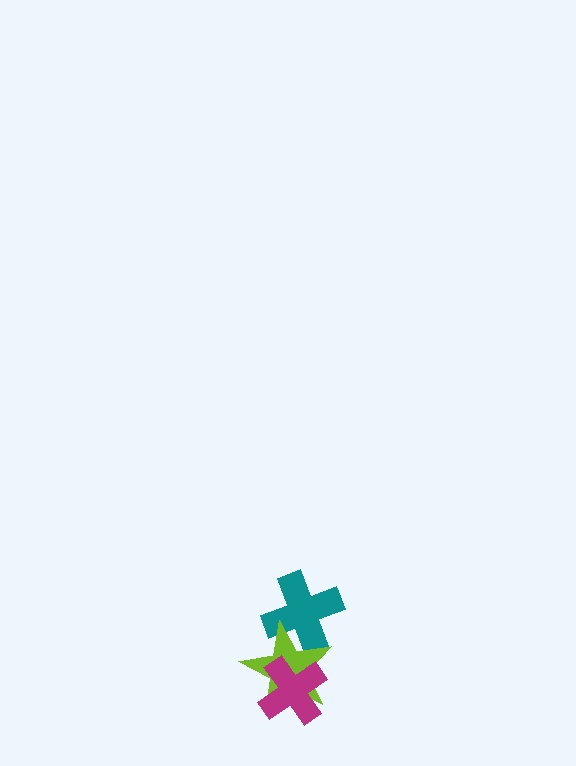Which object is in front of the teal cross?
The lime star is in front of the teal cross.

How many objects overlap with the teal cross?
1 object overlaps with the teal cross.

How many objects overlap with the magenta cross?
1 object overlaps with the magenta cross.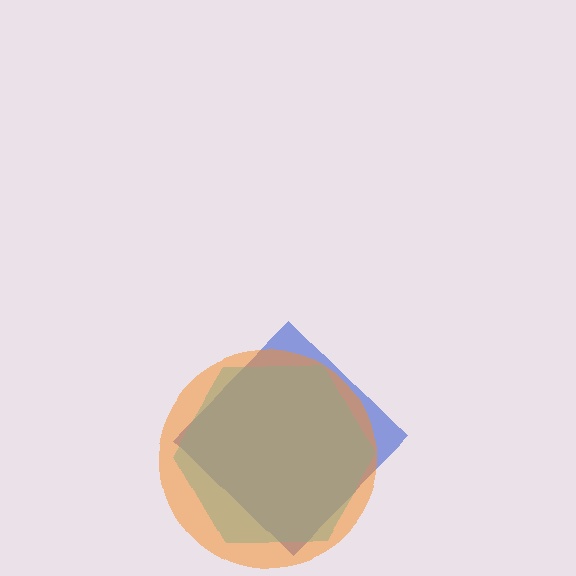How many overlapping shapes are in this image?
There are 3 overlapping shapes in the image.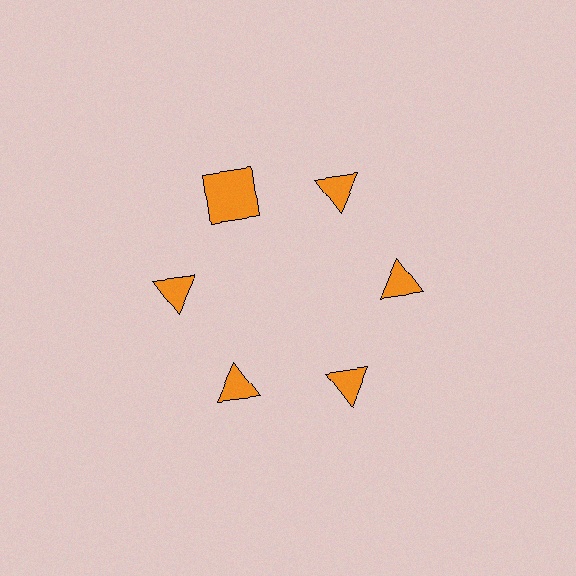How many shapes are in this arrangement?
There are 6 shapes arranged in a ring pattern.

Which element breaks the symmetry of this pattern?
The orange square at roughly the 11 o'clock position breaks the symmetry. All other shapes are orange triangles.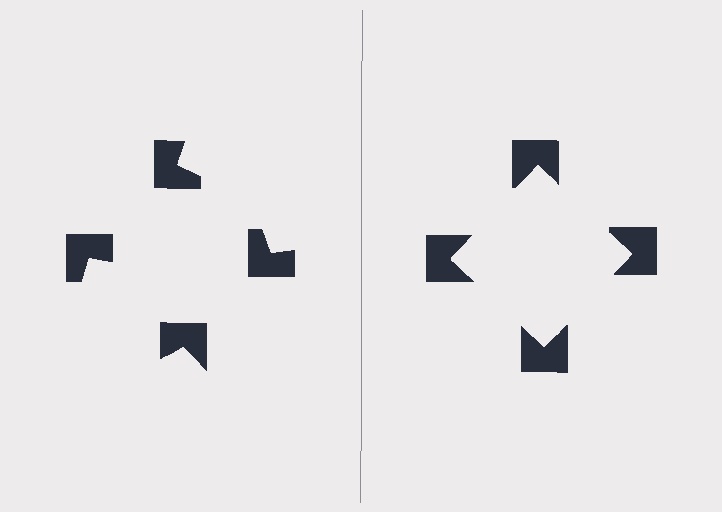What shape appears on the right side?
An illusory square.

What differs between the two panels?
The notched squares are positioned identically on both sides; only the wedge orientations differ. On the right they align to a square; on the left they are misaligned.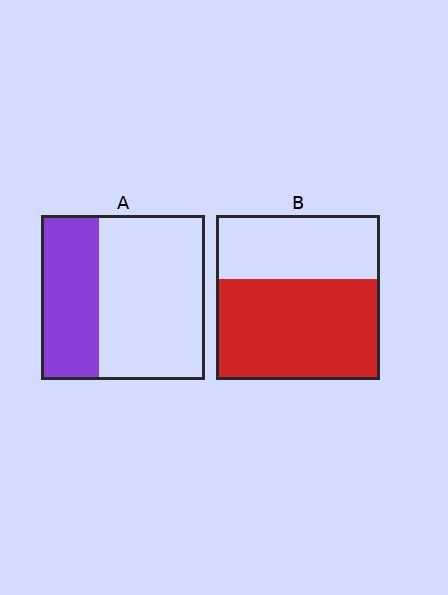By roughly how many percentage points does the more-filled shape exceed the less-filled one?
By roughly 25 percentage points (B over A).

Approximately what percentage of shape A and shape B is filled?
A is approximately 35% and B is approximately 60%.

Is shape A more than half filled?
No.